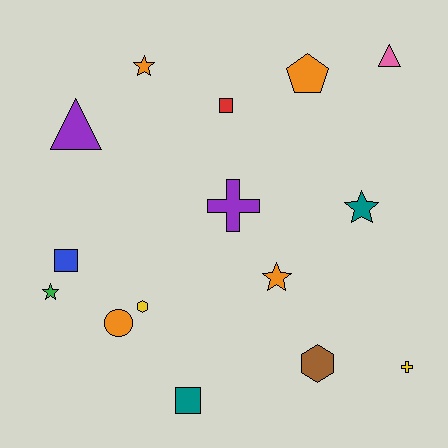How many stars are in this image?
There are 4 stars.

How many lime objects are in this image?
There are no lime objects.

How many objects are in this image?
There are 15 objects.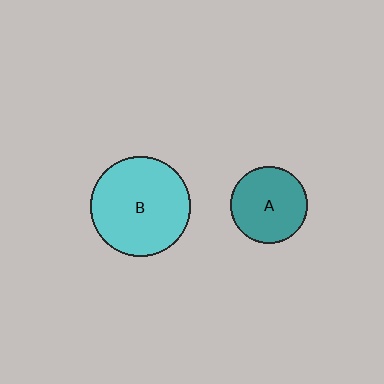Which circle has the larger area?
Circle B (cyan).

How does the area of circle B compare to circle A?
Approximately 1.7 times.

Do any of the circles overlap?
No, none of the circles overlap.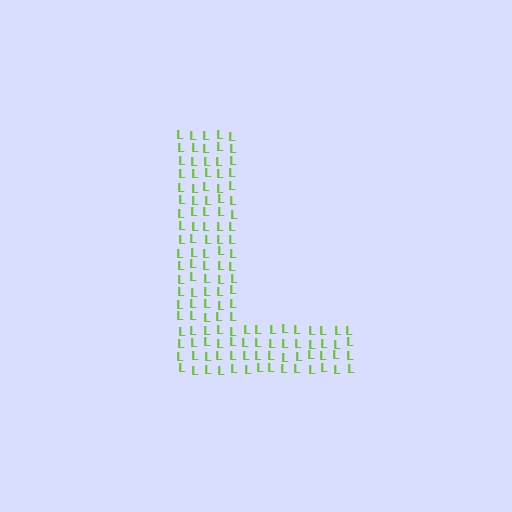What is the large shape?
The large shape is the letter L.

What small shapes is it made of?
It is made of small letter L's.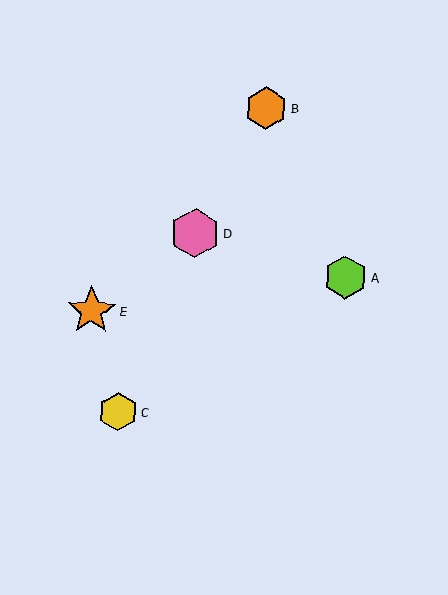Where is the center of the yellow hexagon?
The center of the yellow hexagon is at (118, 412).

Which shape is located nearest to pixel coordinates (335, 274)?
The lime hexagon (labeled A) at (346, 277) is nearest to that location.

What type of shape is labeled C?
Shape C is a yellow hexagon.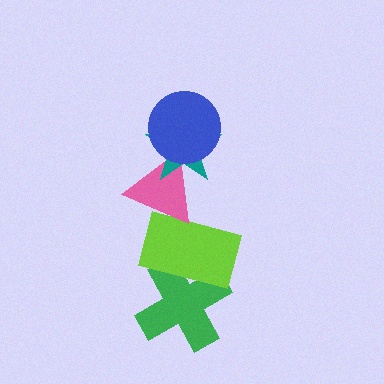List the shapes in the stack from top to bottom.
From top to bottom: the blue circle, the teal star, the pink triangle, the lime rectangle, the green cross.